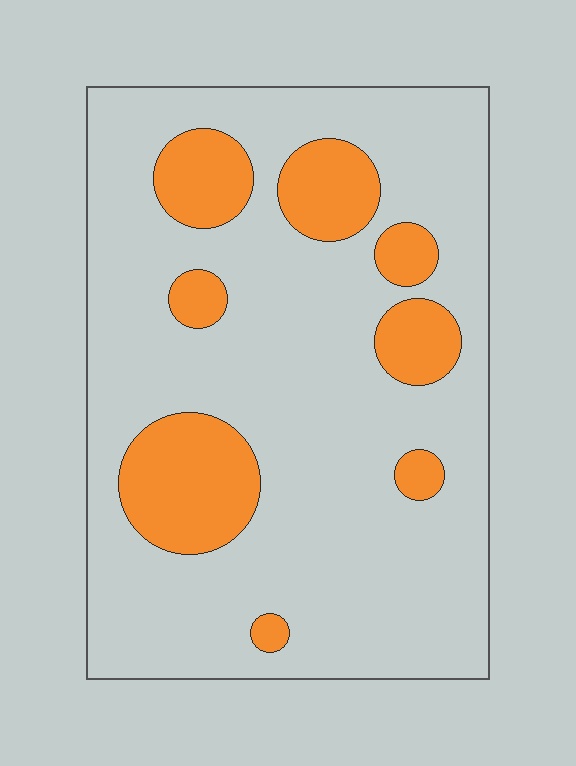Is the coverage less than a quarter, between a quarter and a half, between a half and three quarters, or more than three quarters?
Less than a quarter.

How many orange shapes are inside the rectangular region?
8.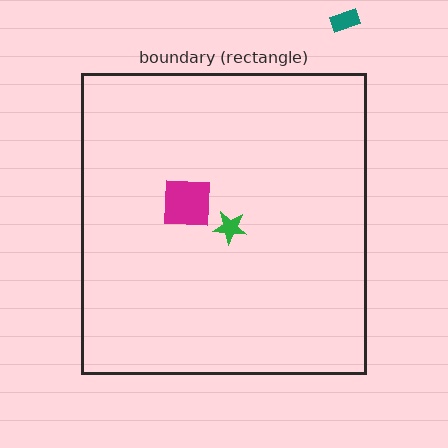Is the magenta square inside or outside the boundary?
Inside.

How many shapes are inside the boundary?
2 inside, 1 outside.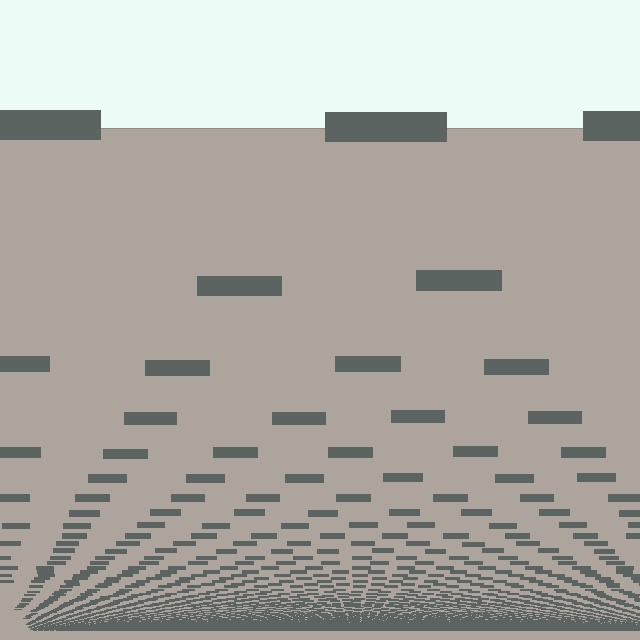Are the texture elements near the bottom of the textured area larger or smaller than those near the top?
Smaller. The gradient is inverted — elements near the bottom are smaller and denser.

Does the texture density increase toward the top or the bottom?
Density increases toward the bottom.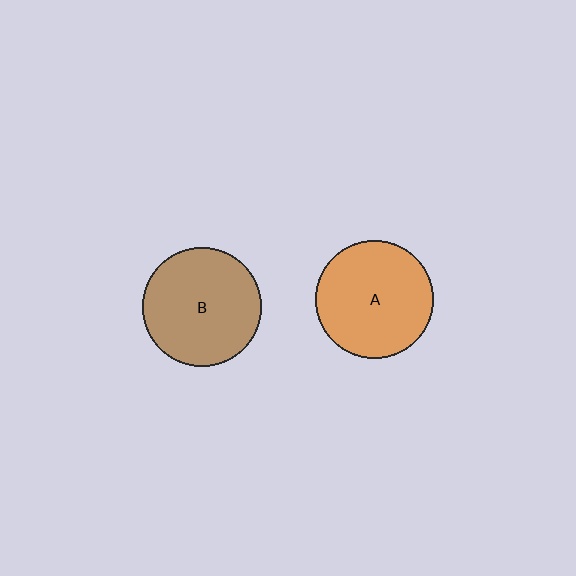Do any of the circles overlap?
No, none of the circles overlap.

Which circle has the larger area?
Circle B (brown).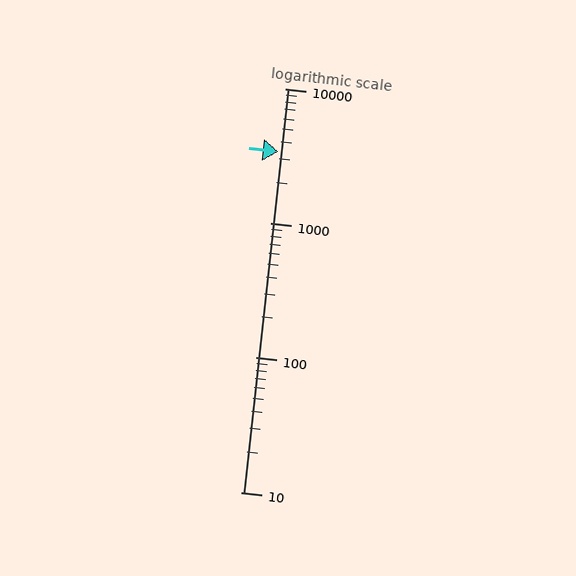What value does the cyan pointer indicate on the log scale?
The pointer indicates approximately 3400.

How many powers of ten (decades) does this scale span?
The scale spans 3 decades, from 10 to 10000.